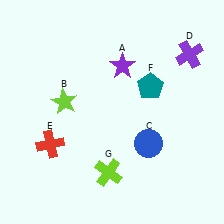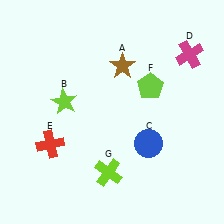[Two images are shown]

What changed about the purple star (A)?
In Image 1, A is purple. In Image 2, it changed to brown.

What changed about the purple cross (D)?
In Image 1, D is purple. In Image 2, it changed to magenta.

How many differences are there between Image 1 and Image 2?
There are 3 differences between the two images.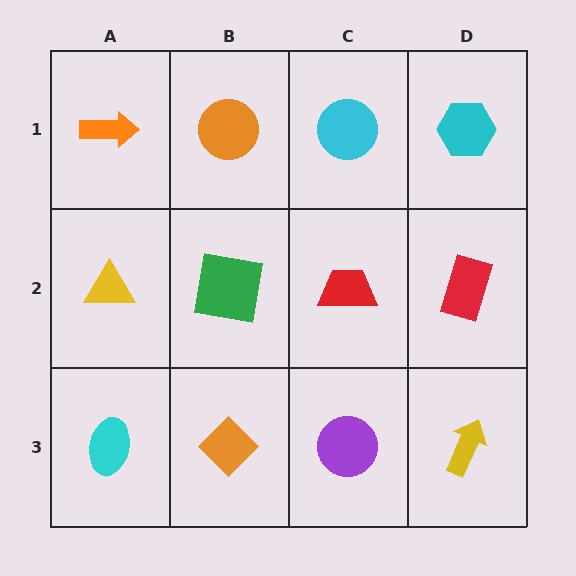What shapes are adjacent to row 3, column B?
A green square (row 2, column B), a cyan ellipse (row 3, column A), a purple circle (row 3, column C).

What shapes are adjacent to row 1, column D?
A red rectangle (row 2, column D), a cyan circle (row 1, column C).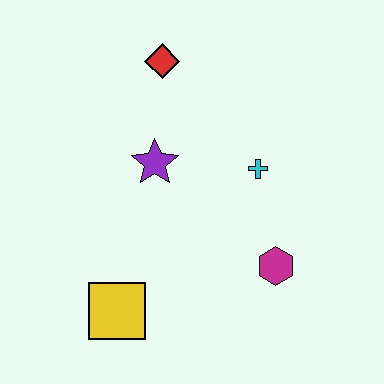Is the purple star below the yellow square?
No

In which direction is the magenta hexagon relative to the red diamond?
The magenta hexagon is below the red diamond.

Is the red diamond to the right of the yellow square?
Yes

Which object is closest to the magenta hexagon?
The cyan cross is closest to the magenta hexagon.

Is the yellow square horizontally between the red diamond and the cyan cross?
No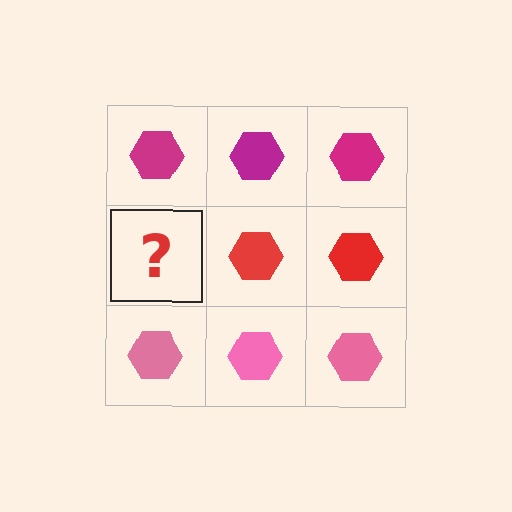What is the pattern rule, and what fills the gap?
The rule is that each row has a consistent color. The gap should be filled with a red hexagon.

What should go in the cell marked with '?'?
The missing cell should contain a red hexagon.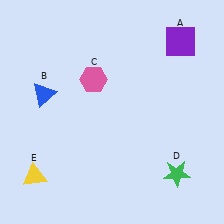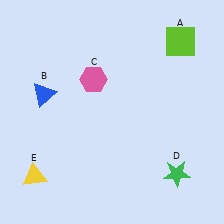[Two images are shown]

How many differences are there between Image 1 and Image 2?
There is 1 difference between the two images.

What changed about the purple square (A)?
In Image 1, A is purple. In Image 2, it changed to lime.